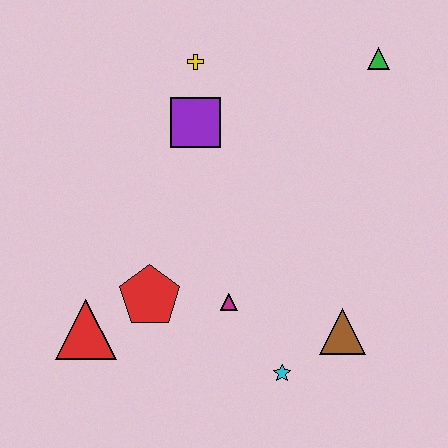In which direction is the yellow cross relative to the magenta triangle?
The yellow cross is above the magenta triangle.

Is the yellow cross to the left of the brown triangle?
Yes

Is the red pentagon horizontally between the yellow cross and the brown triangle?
No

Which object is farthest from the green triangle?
The red triangle is farthest from the green triangle.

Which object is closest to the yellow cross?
The purple square is closest to the yellow cross.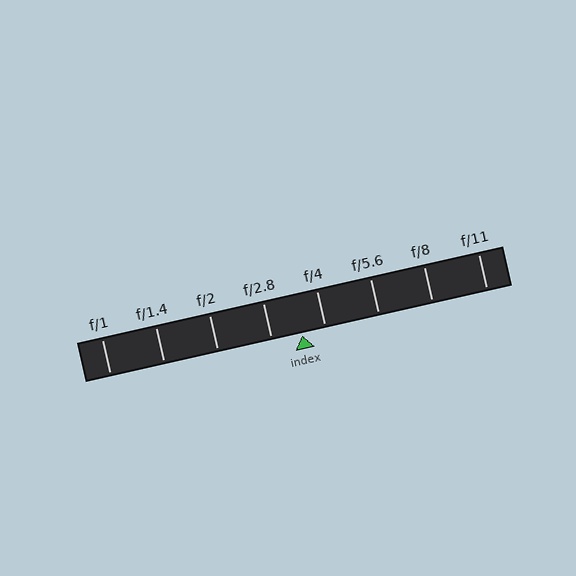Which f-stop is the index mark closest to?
The index mark is closest to f/4.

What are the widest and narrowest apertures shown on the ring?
The widest aperture shown is f/1 and the narrowest is f/11.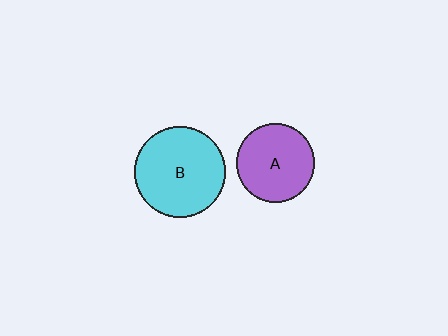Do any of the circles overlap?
No, none of the circles overlap.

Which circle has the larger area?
Circle B (cyan).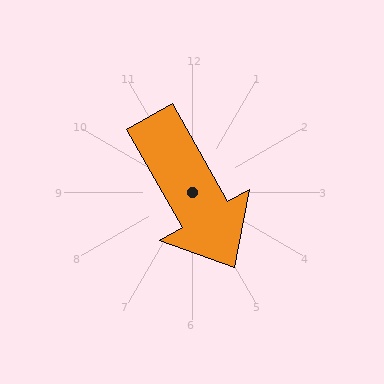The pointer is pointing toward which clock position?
Roughly 5 o'clock.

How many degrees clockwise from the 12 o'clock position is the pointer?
Approximately 151 degrees.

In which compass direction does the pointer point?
Southeast.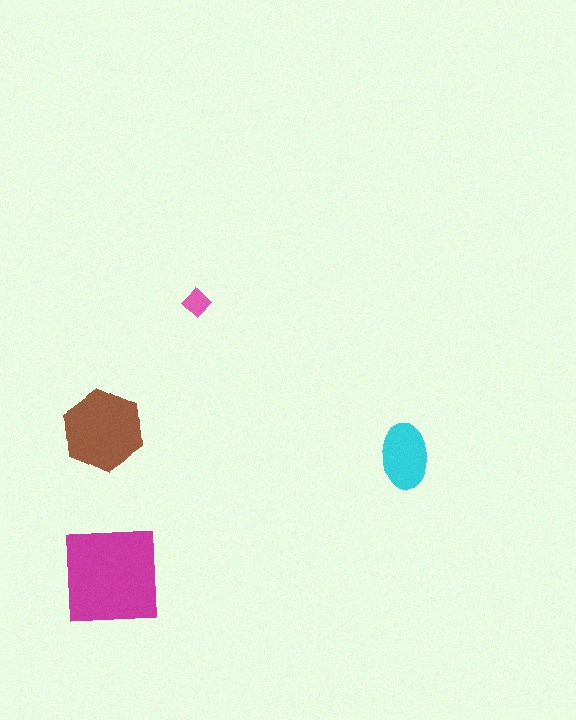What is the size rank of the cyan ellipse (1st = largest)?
3rd.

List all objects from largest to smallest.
The magenta square, the brown hexagon, the cyan ellipse, the pink diamond.